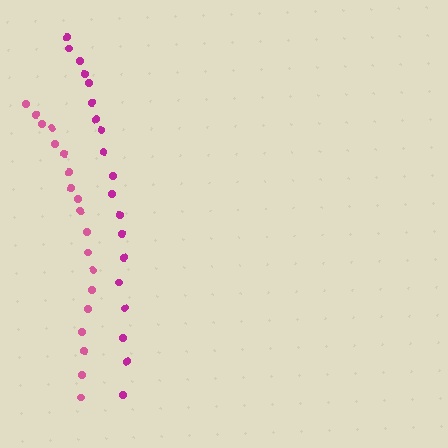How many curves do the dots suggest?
There are 2 distinct paths.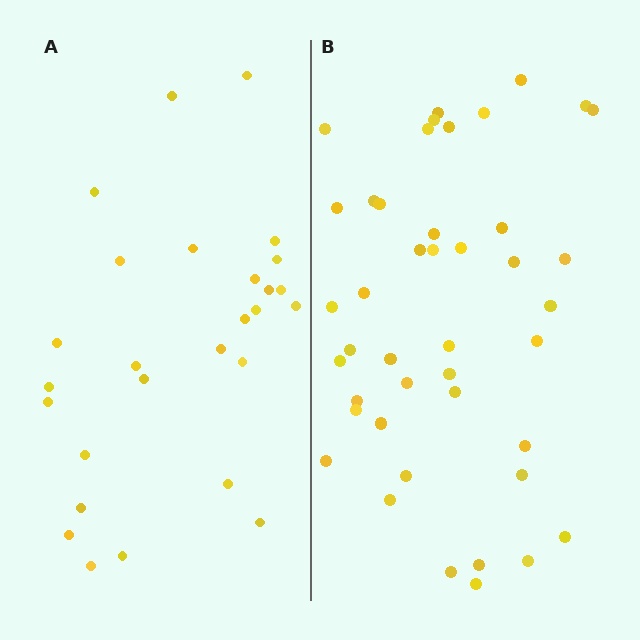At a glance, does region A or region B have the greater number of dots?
Region B (the right region) has more dots.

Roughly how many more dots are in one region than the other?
Region B has approximately 15 more dots than region A.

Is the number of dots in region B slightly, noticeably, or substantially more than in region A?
Region B has substantially more. The ratio is roughly 1.6 to 1.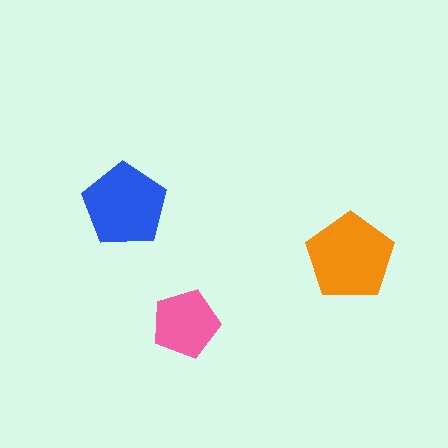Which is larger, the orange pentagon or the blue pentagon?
The orange one.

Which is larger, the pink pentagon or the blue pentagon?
The blue one.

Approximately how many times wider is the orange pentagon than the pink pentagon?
About 1.5 times wider.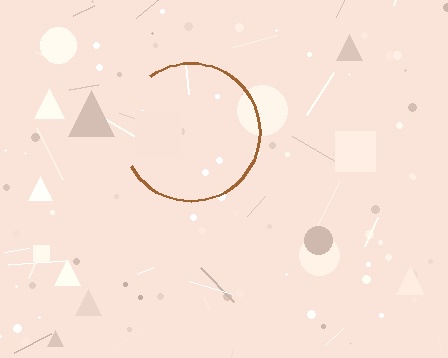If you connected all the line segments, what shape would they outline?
They would outline a circle.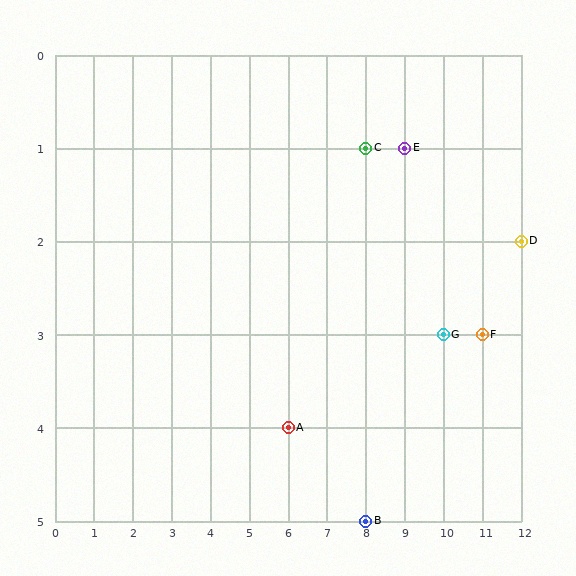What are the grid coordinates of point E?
Point E is at grid coordinates (9, 1).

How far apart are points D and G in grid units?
Points D and G are 2 columns and 1 row apart (about 2.2 grid units diagonally).